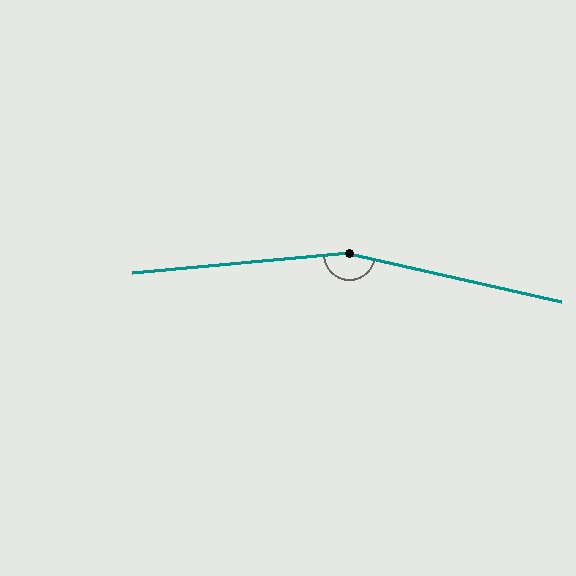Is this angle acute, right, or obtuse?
It is obtuse.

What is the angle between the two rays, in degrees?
Approximately 162 degrees.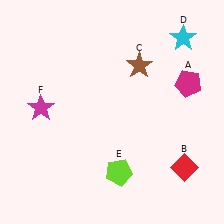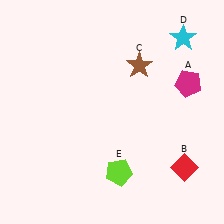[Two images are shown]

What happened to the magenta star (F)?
The magenta star (F) was removed in Image 2. It was in the top-left area of Image 1.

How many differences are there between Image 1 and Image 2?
There is 1 difference between the two images.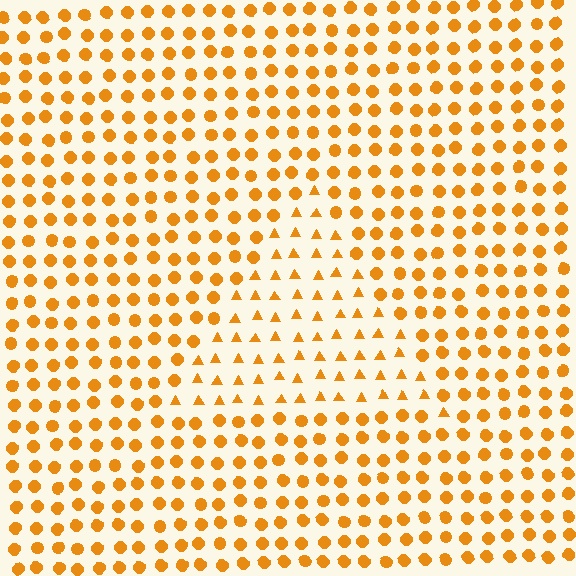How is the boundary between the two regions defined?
The boundary is defined by a change in element shape: triangles inside vs. circles outside. All elements share the same color and spacing.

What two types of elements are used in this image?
The image uses triangles inside the triangle region and circles outside it.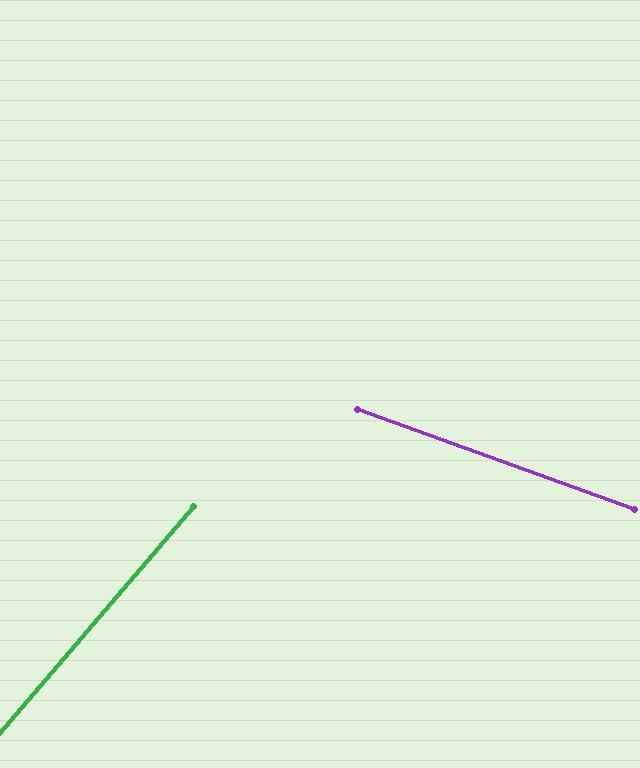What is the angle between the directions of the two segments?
Approximately 69 degrees.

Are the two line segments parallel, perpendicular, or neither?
Neither parallel nor perpendicular — they differ by about 69°.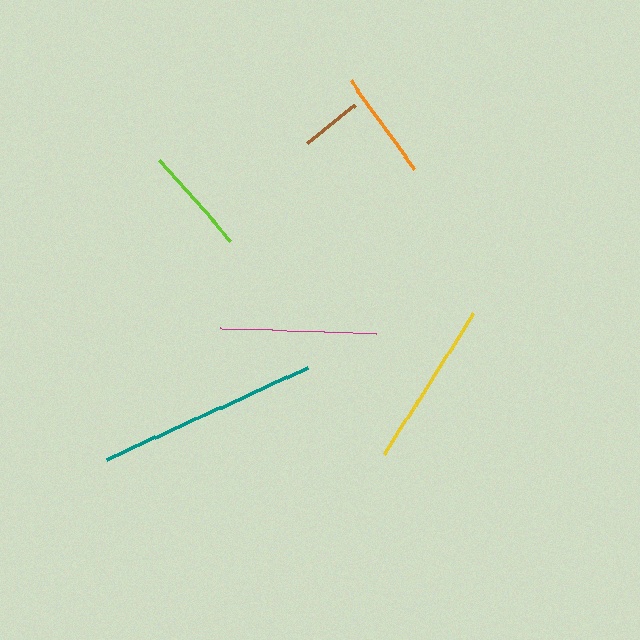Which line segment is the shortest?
The brown line is the shortest at approximately 62 pixels.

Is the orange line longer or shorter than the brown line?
The orange line is longer than the brown line.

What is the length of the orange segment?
The orange segment is approximately 109 pixels long.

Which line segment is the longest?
The teal line is the longest at approximately 221 pixels.